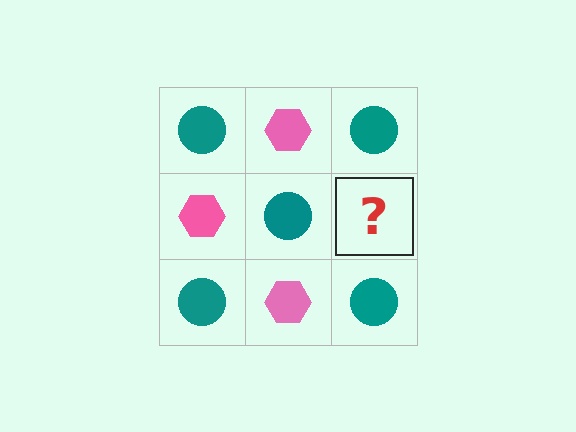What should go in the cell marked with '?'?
The missing cell should contain a pink hexagon.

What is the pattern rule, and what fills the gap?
The rule is that it alternates teal circle and pink hexagon in a checkerboard pattern. The gap should be filled with a pink hexagon.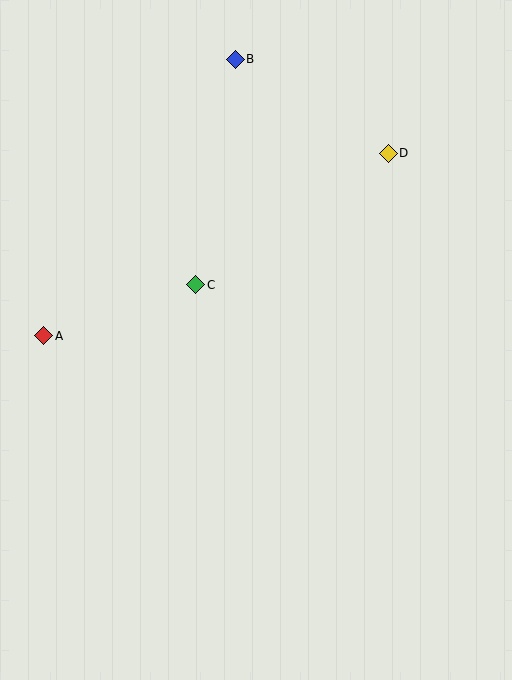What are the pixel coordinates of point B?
Point B is at (235, 59).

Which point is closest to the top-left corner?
Point B is closest to the top-left corner.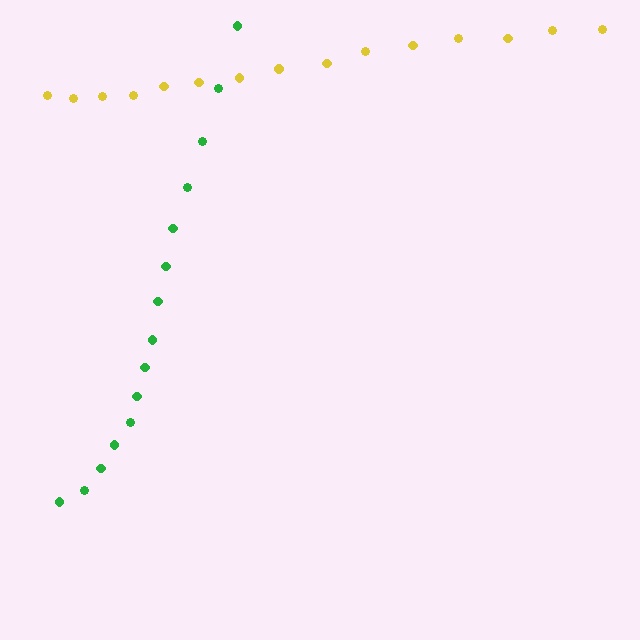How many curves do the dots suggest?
There are 2 distinct paths.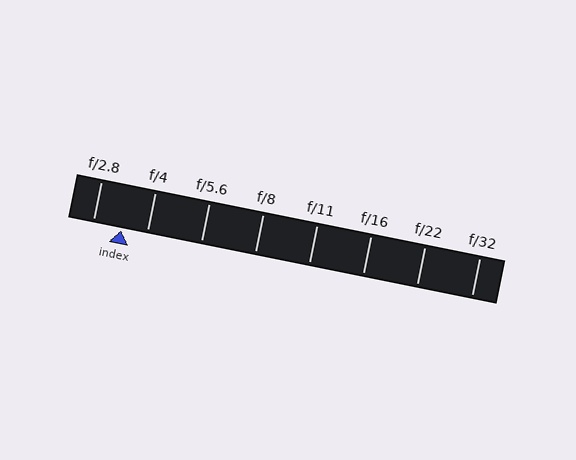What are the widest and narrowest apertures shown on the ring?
The widest aperture shown is f/2.8 and the narrowest is f/32.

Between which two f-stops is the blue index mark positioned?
The index mark is between f/2.8 and f/4.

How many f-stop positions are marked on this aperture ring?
There are 8 f-stop positions marked.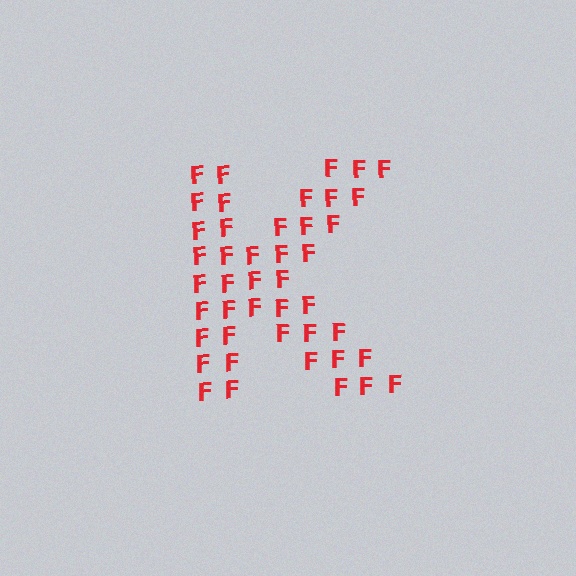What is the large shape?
The large shape is the letter K.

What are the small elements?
The small elements are letter F's.